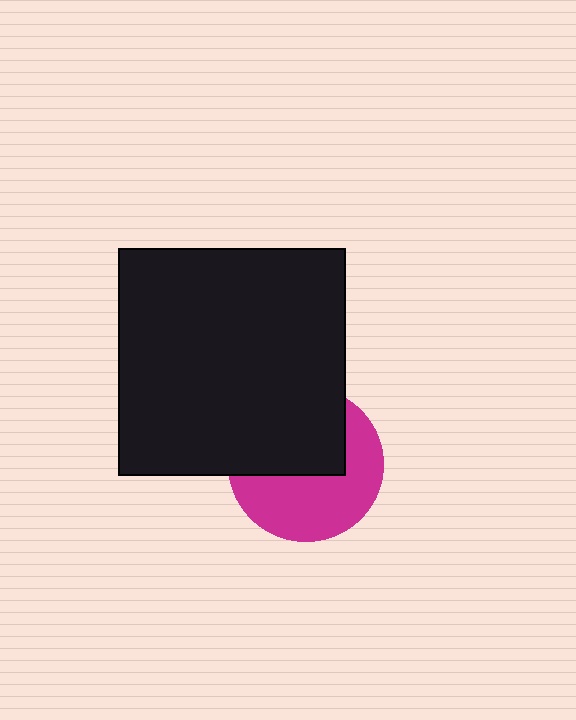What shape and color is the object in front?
The object in front is a black square.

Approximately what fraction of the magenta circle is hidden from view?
Roughly 47% of the magenta circle is hidden behind the black square.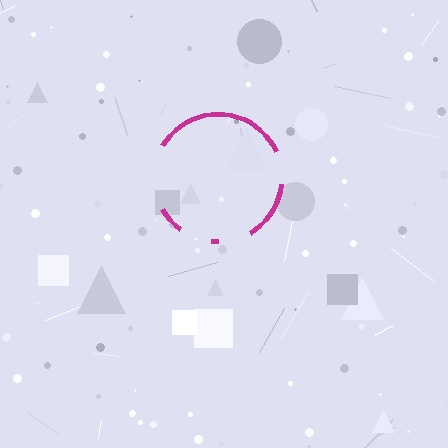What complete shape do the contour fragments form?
The contour fragments form a circle.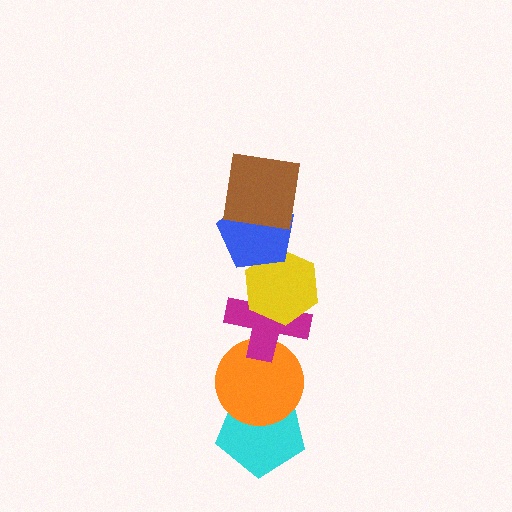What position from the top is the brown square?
The brown square is 1st from the top.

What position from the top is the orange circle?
The orange circle is 5th from the top.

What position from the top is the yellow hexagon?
The yellow hexagon is 3rd from the top.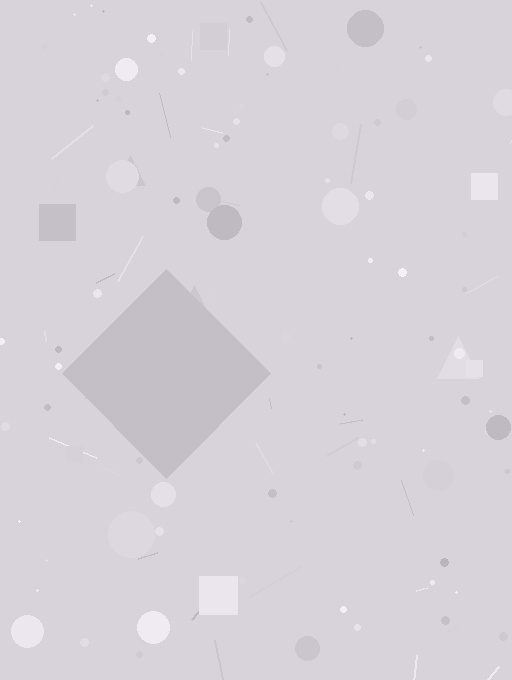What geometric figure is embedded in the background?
A diamond is embedded in the background.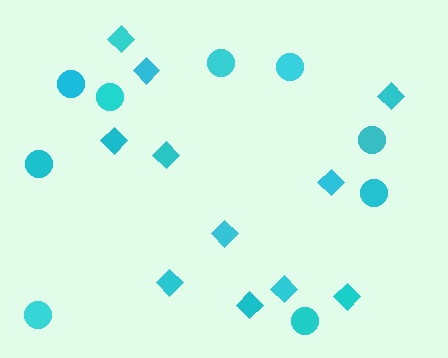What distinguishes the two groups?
There are 2 groups: one group of diamonds (11) and one group of circles (9).